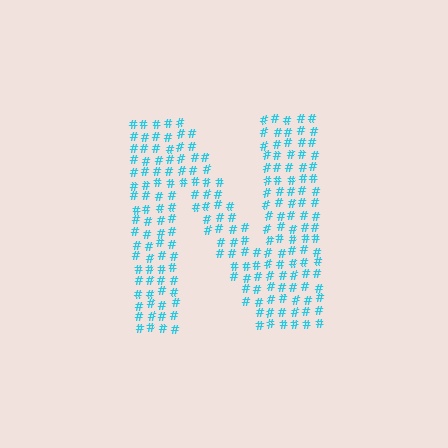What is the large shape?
The large shape is the letter N.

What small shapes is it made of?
It is made of small hash symbols.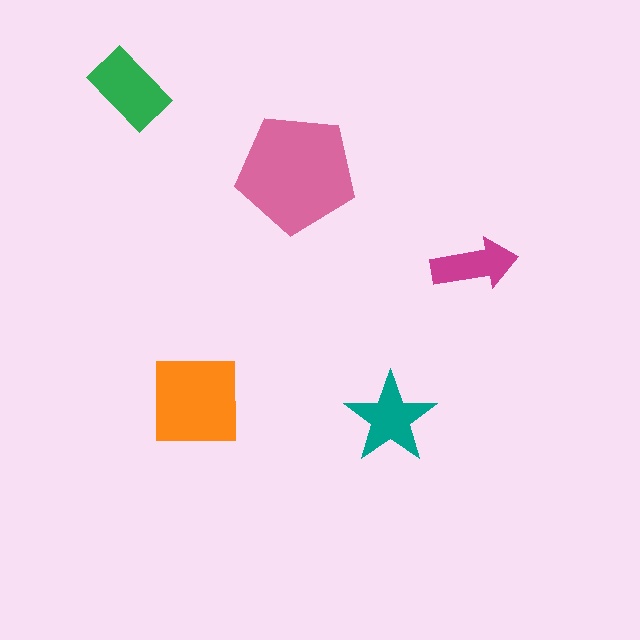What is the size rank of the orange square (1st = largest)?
2nd.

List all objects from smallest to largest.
The magenta arrow, the teal star, the green rectangle, the orange square, the pink pentagon.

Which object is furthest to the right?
The magenta arrow is rightmost.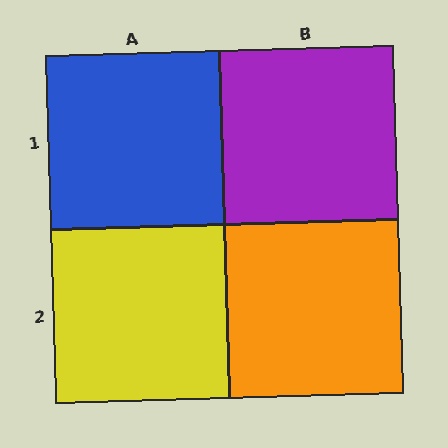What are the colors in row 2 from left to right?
Yellow, orange.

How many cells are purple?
1 cell is purple.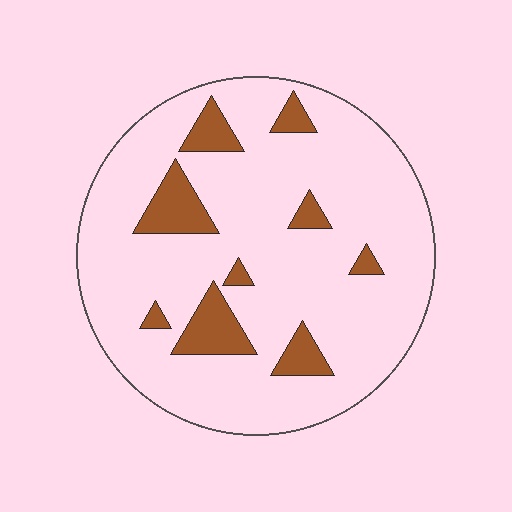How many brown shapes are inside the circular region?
9.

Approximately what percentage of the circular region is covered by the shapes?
Approximately 15%.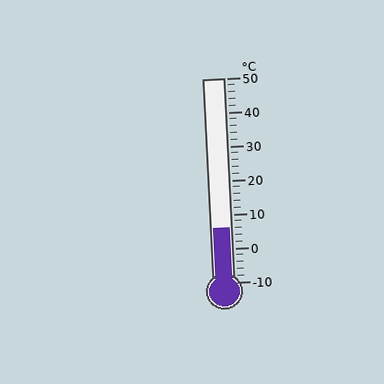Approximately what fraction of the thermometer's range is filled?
The thermometer is filled to approximately 25% of its range.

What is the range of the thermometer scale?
The thermometer scale ranges from -10°C to 50°C.